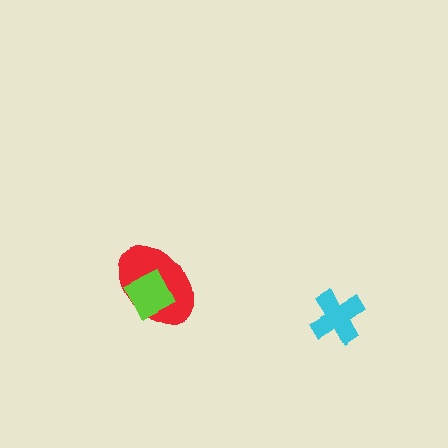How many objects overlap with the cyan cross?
0 objects overlap with the cyan cross.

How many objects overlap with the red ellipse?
1 object overlaps with the red ellipse.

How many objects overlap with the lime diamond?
1 object overlaps with the lime diamond.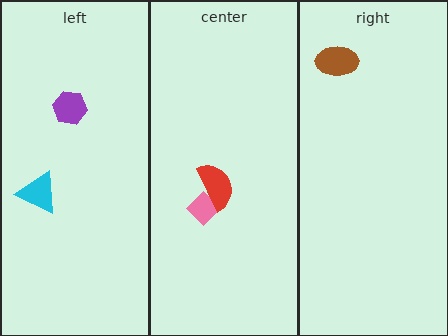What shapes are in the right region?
The brown ellipse.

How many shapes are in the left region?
2.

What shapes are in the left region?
The purple hexagon, the cyan triangle.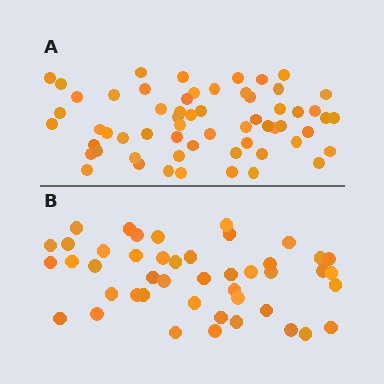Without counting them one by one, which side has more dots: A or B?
Region A (the top region) has more dots.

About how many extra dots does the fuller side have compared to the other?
Region A has approximately 15 more dots than region B.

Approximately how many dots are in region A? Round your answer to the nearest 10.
About 60 dots.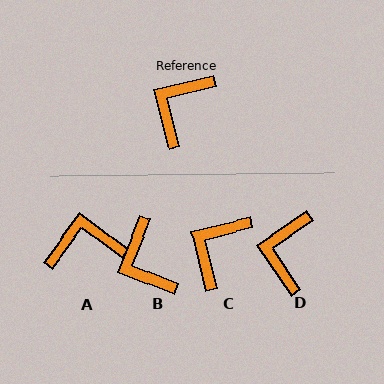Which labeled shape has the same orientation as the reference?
C.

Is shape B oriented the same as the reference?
No, it is off by about 54 degrees.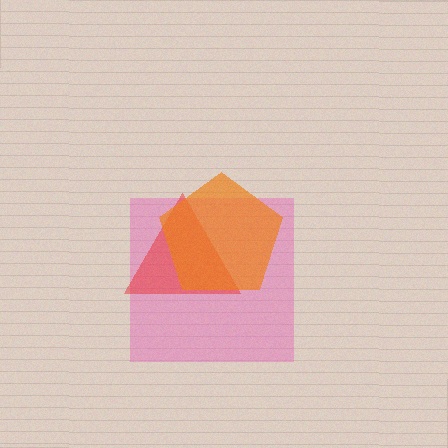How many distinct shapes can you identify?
There are 3 distinct shapes: a pink square, a red triangle, an orange pentagon.